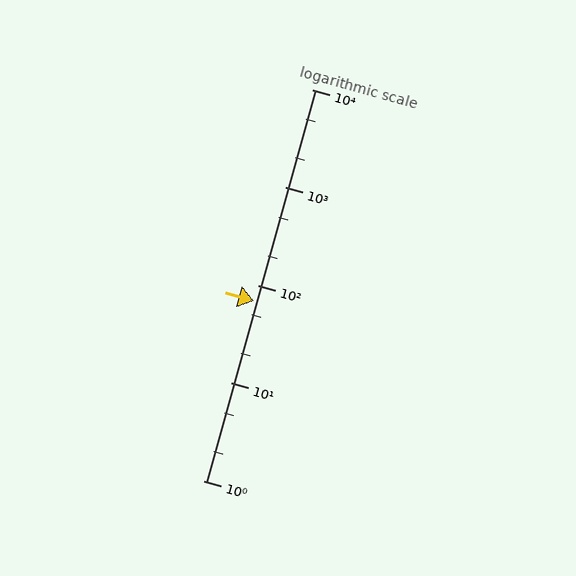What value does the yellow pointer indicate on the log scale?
The pointer indicates approximately 69.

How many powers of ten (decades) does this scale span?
The scale spans 4 decades, from 1 to 10000.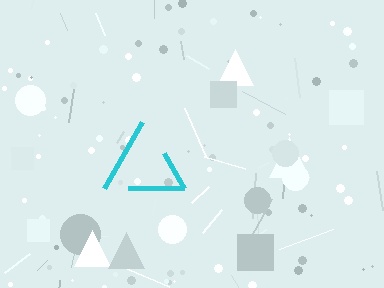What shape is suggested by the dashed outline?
The dashed outline suggests a triangle.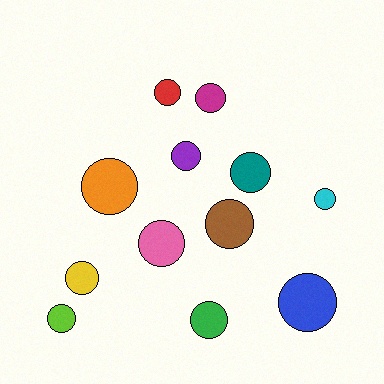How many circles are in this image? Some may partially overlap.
There are 12 circles.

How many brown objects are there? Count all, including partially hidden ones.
There is 1 brown object.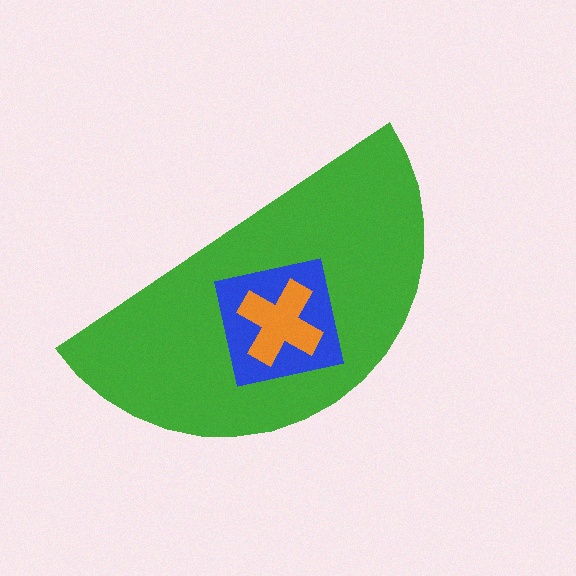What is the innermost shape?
The orange cross.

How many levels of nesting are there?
3.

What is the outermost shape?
The green semicircle.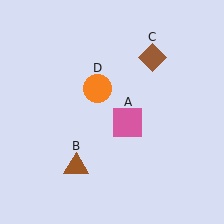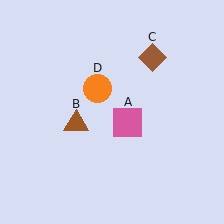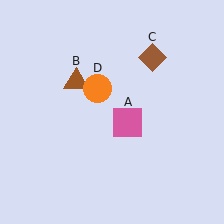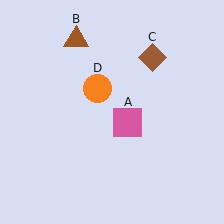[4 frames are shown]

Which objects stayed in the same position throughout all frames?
Pink square (object A) and brown diamond (object C) and orange circle (object D) remained stationary.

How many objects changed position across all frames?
1 object changed position: brown triangle (object B).